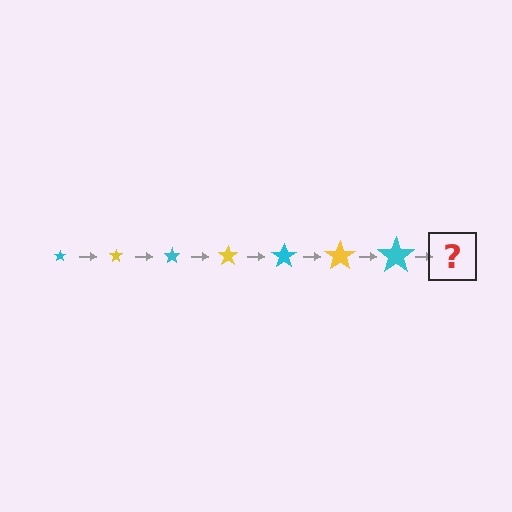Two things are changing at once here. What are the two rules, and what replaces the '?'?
The two rules are that the star grows larger each step and the color cycles through cyan and yellow. The '?' should be a yellow star, larger than the previous one.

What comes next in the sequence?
The next element should be a yellow star, larger than the previous one.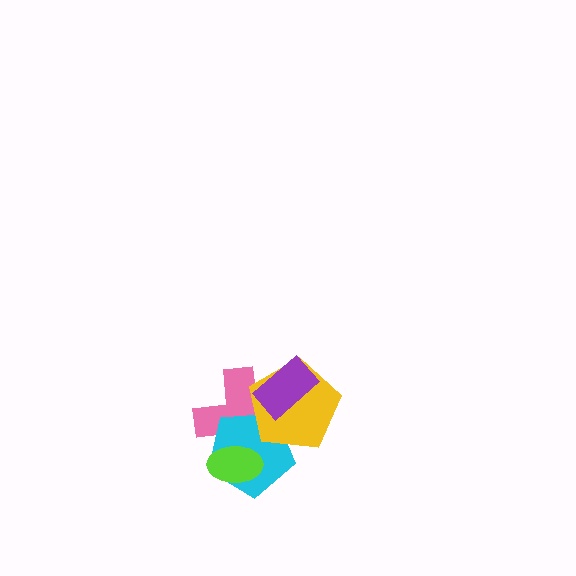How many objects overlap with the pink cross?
4 objects overlap with the pink cross.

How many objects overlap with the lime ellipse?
2 objects overlap with the lime ellipse.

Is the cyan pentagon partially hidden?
Yes, it is partially covered by another shape.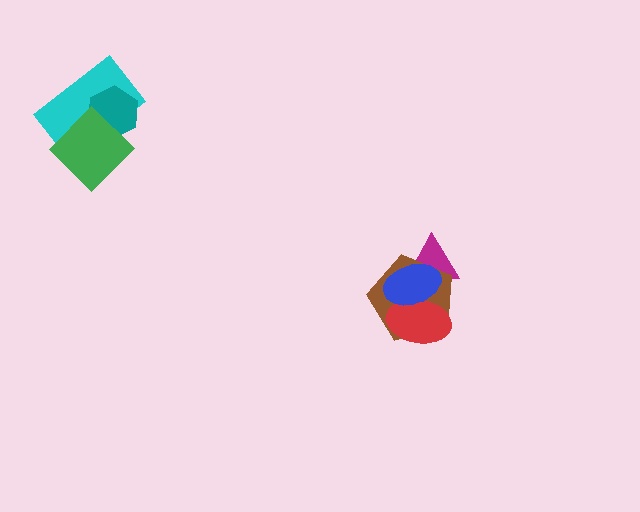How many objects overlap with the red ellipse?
2 objects overlap with the red ellipse.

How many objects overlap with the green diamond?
2 objects overlap with the green diamond.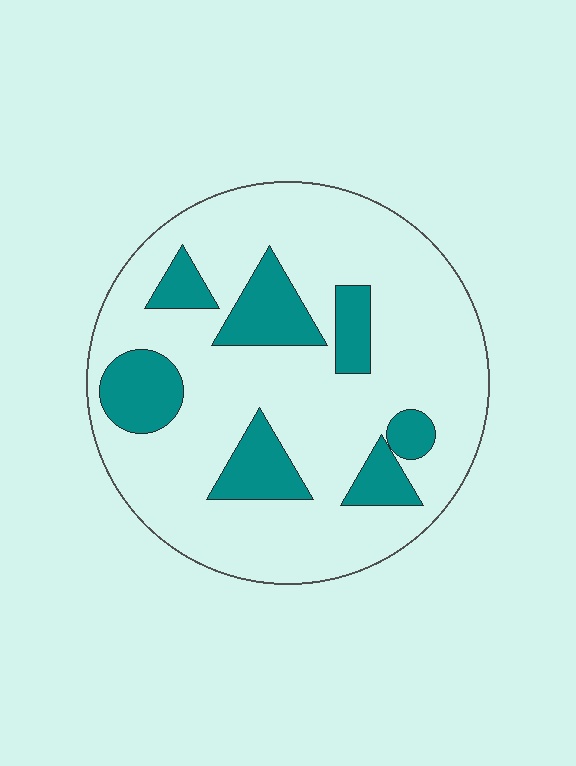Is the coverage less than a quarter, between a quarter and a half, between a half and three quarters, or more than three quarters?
Less than a quarter.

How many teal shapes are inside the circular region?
7.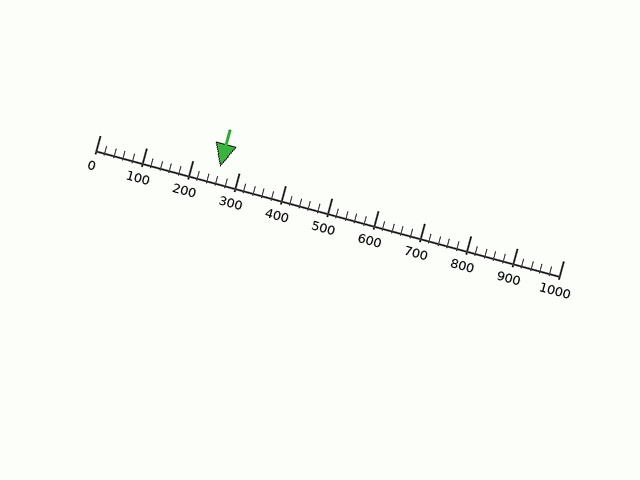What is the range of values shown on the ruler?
The ruler shows values from 0 to 1000.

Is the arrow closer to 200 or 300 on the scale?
The arrow is closer to 300.